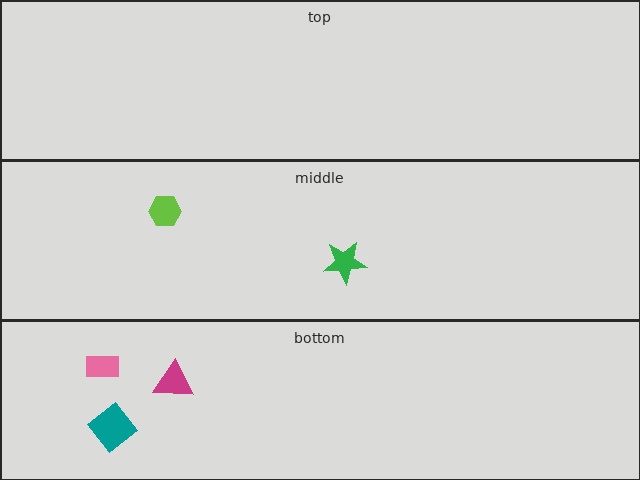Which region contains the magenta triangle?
The bottom region.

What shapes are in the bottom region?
The pink rectangle, the magenta triangle, the teal diamond.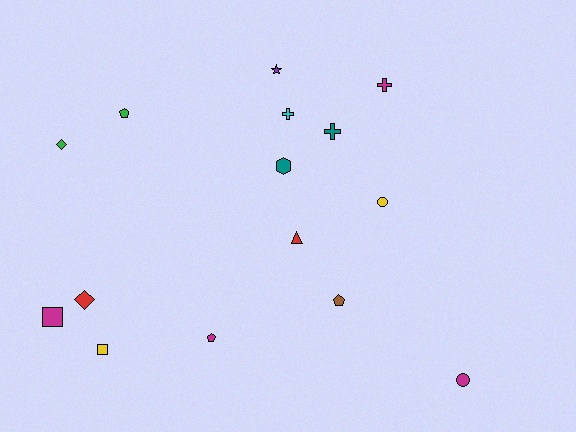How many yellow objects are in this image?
There are 2 yellow objects.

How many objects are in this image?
There are 15 objects.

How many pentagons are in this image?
There are 3 pentagons.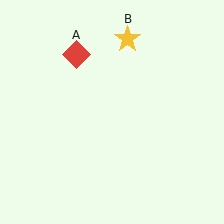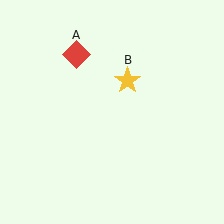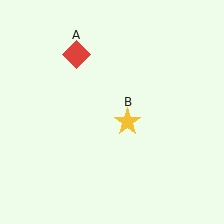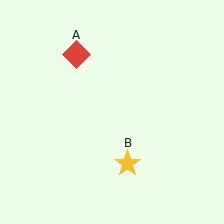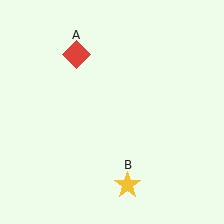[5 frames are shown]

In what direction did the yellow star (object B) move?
The yellow star (object B) moved down.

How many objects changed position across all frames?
1 object changed position: yellow star (object B).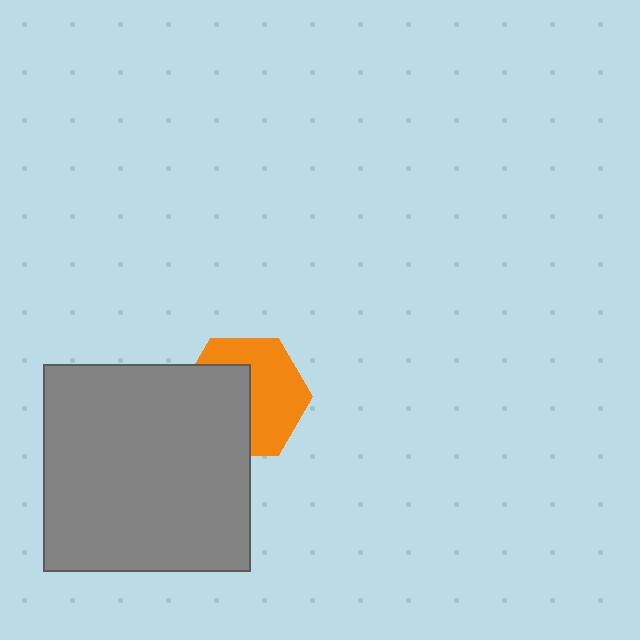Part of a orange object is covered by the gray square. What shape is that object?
It is a hexagon.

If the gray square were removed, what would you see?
You would see the complete orange hexagon.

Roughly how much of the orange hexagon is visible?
About half of it is visible (roughly 54%).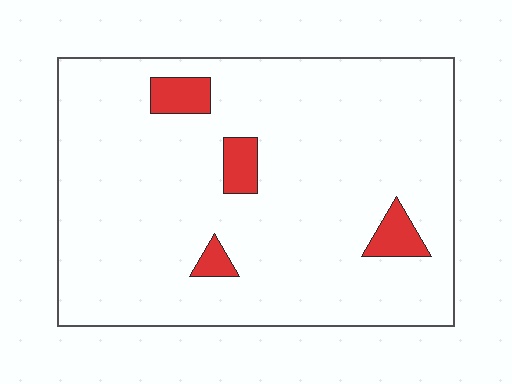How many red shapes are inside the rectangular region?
4.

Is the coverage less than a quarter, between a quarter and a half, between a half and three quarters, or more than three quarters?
Less than a quarter.